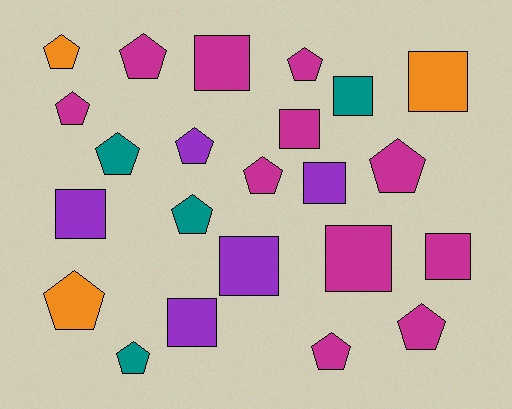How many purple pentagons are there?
There is 1 purple pentagon.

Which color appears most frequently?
Magenta, with 11 objects.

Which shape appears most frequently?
Pentagon, with 13 objects.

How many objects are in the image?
There are 23 objects.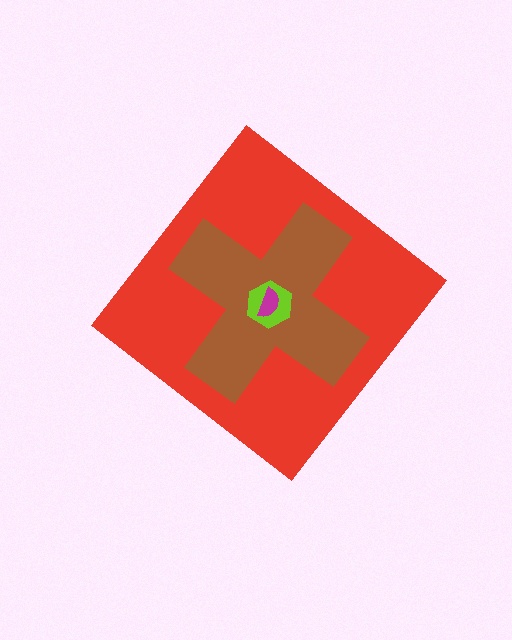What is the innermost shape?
The magenta semicircle.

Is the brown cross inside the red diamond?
Yes.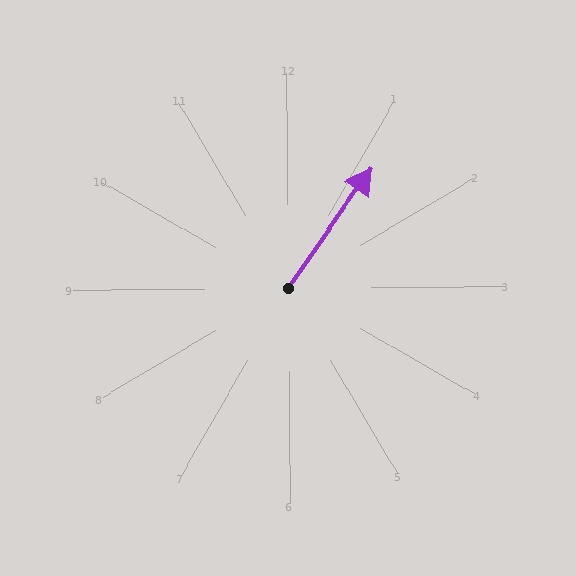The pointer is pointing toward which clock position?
Roughly 1 o'clock.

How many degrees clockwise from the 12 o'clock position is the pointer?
Approximately 35 degrees.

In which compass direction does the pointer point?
Northeast.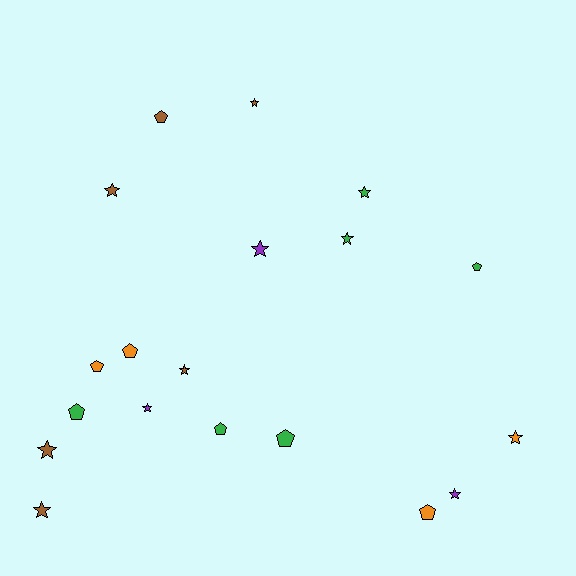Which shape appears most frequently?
Star, with 11 objects.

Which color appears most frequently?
Green, with 6 objects.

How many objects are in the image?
There are 19 objects.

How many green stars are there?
There are 2 green stars.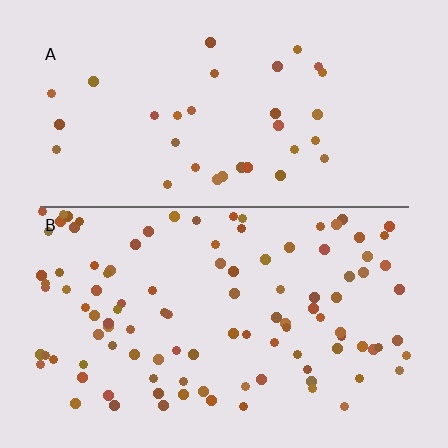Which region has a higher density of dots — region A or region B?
B (the bottom).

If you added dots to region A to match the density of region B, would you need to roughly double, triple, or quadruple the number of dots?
Approximately triple.